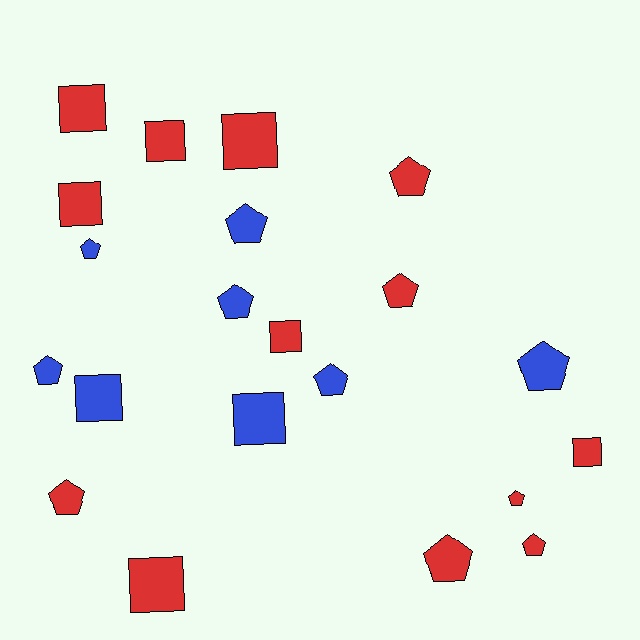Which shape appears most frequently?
Pentagon, with 12 objects.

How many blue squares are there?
There are 2 blue squares.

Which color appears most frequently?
Red, with 13 objects.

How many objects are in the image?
There are 21 objects.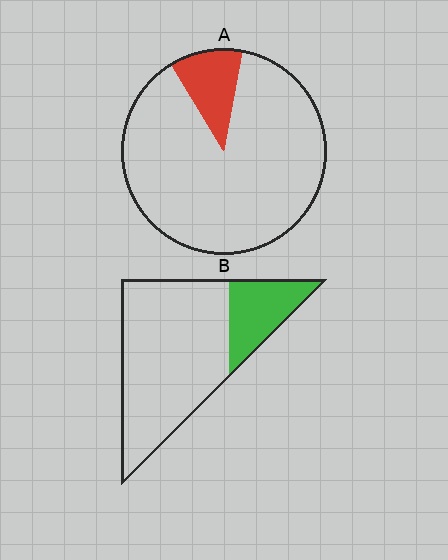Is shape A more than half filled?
No.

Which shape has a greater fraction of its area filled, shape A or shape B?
Shape B.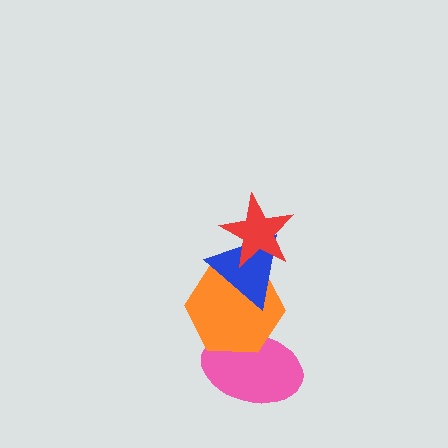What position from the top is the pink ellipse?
The pink ellipse is 4th from the top.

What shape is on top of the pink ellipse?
The orange hexagon is on top of the pink ellipse.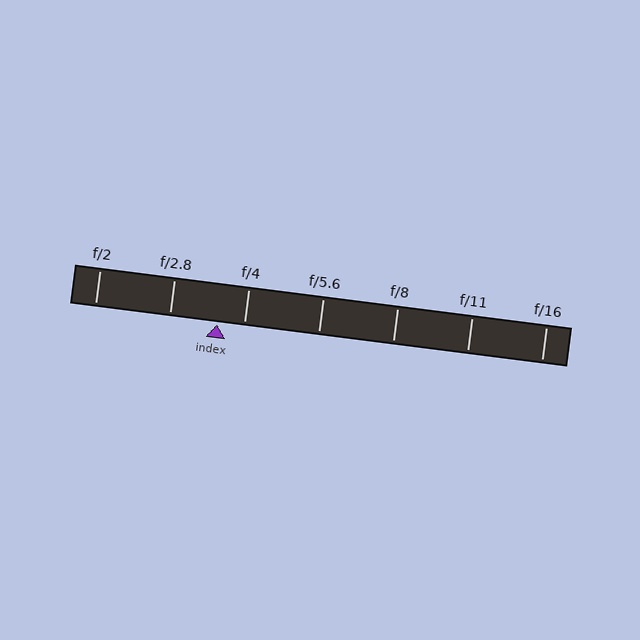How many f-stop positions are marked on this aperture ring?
There are 7 f-stop positions marked.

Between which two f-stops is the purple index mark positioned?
The index mark is between f/2.8 and f/4.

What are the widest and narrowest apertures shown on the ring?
The widest aperture shown is f/2 and the narrowest is f/16.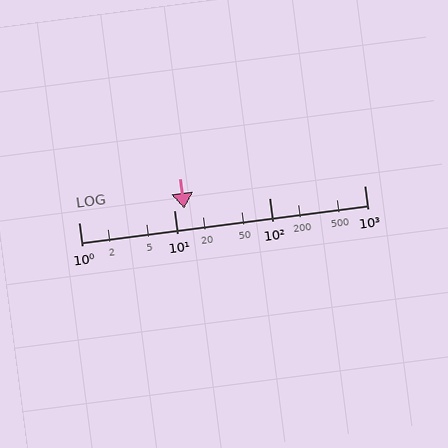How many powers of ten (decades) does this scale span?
The scale spans 3 decades, from 1 to 1000.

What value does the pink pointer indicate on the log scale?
The pointer indicates approximately 13.